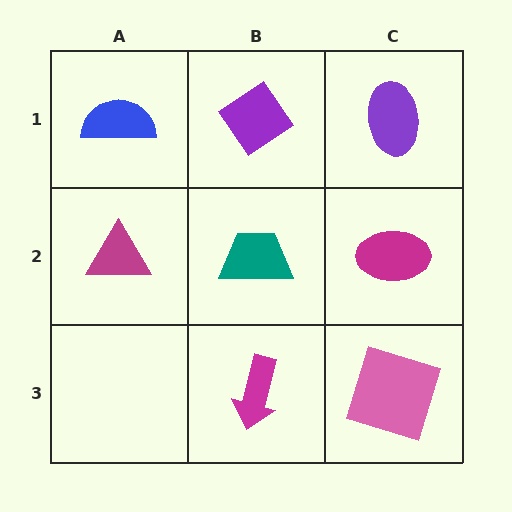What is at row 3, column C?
A pink square.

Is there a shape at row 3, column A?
No, that cell is empty.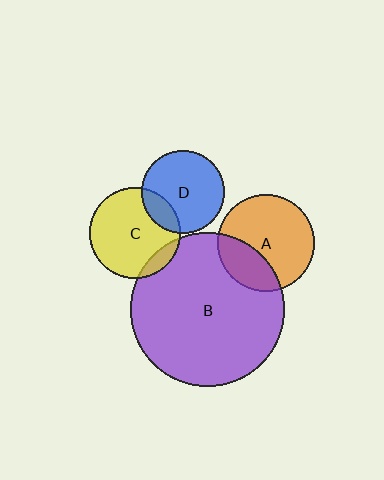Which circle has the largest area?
Circle B (purple).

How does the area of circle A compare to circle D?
Approximately 1.4 times.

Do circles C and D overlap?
Yes.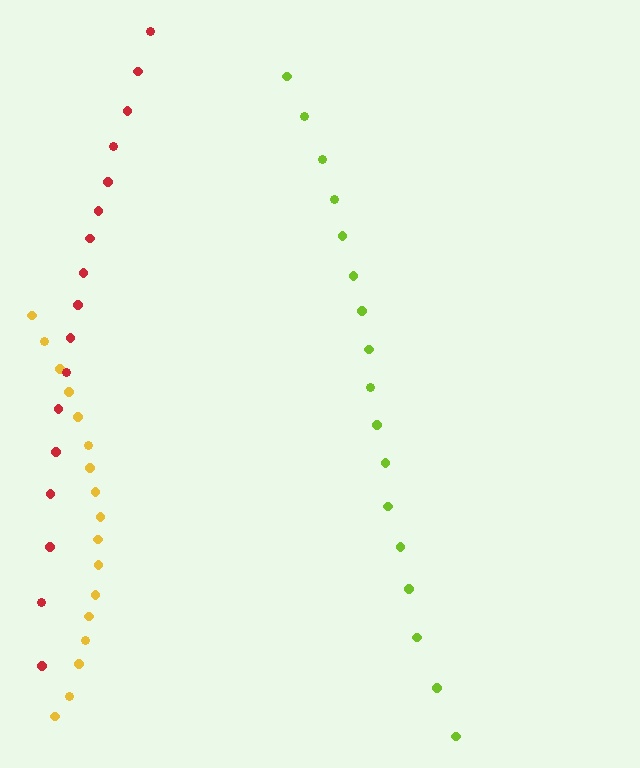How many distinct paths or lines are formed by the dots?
There are 3 distinct paths.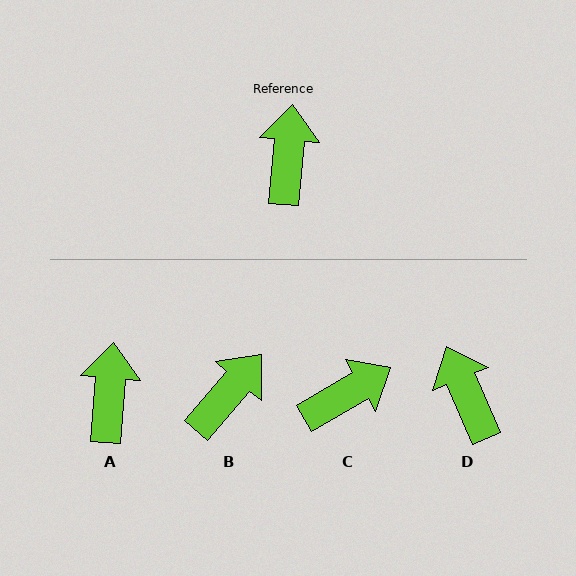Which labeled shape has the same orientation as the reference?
A.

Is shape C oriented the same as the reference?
No, it is off by about 55 degrees.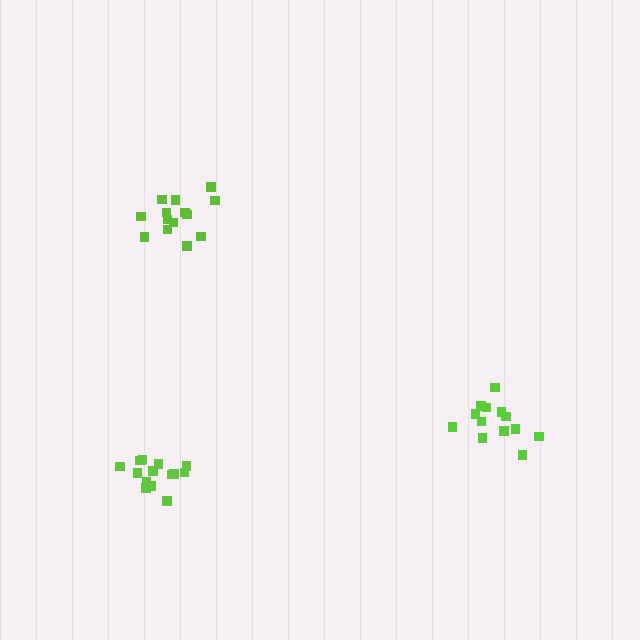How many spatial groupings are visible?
There are 3 spatial groupings.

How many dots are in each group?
Group 1: 14 dots, Group 2: 15 dots, Group 3: 13 dots (42 total).